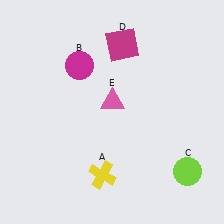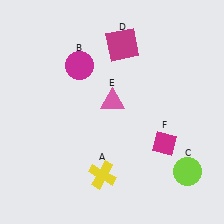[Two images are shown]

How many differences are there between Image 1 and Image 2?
There is 1 difference between the two images.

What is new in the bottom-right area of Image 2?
A magenta diamond (F) was added in the bottom-right area of Image 2.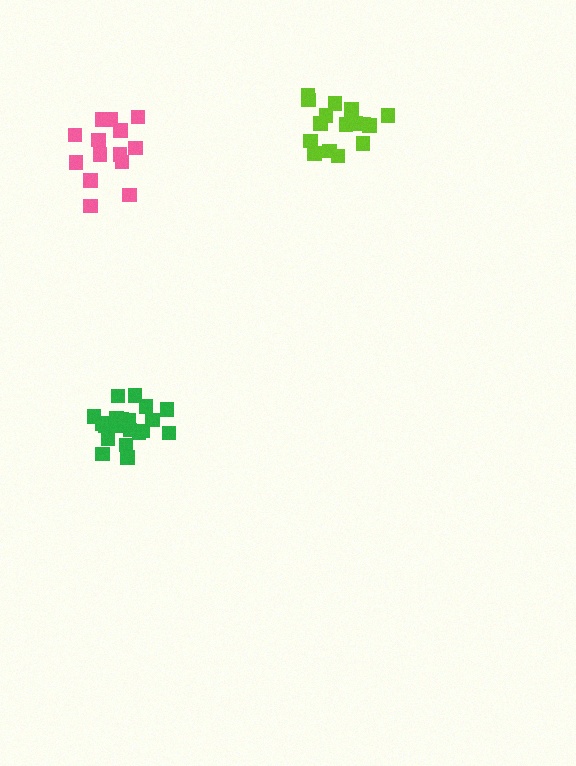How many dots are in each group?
Group 1: 16 dots, Group 2: 15 dots, Group 3: 20 dots (51 total).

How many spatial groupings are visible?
There are 3 spatial groupings.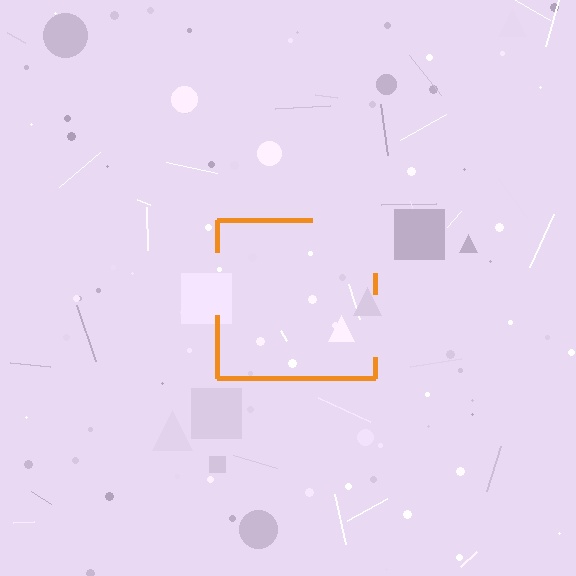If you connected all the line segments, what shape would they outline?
They would outline a square.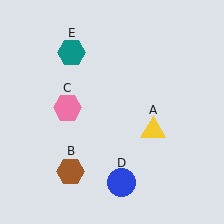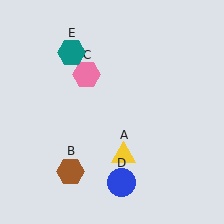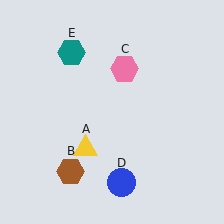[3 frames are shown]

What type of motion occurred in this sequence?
The yellow triangle (object A), pink hexagon (object C) rotated clockwise around the center of the scene.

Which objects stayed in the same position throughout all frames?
Brown hexagon (object B) and blue circle (object D) and teal hexagon (object E) remained stationary.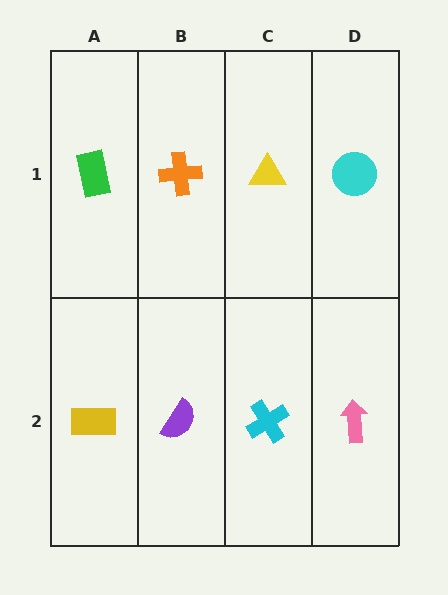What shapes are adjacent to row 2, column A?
A green rectangle (row 1, column A), a purple semicircle (row 2, column B).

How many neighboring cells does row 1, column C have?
3.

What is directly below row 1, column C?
A cyan cross.